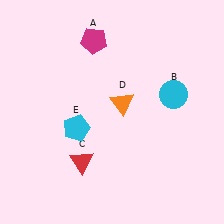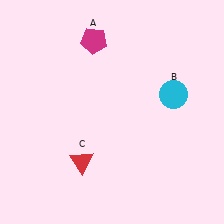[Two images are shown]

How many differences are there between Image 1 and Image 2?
There are 2 differences between the two images.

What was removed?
The cyan pentagon (E), the orange triangle (D) were removed in Image 2.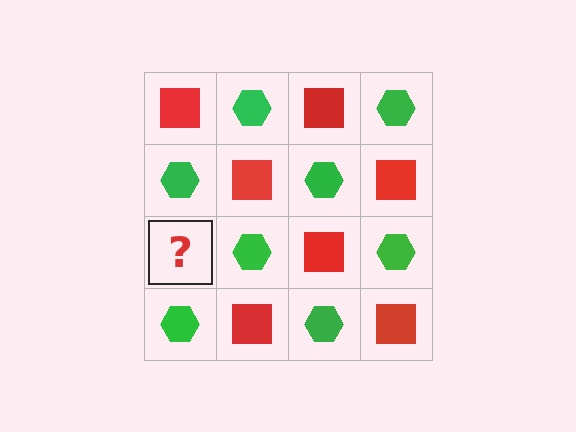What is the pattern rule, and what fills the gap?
The rule is that it alternates red square and green hexagon in a checkerboard pattern. The gap should be filled with a red square.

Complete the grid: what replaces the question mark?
The question mark should be replaced with a red square.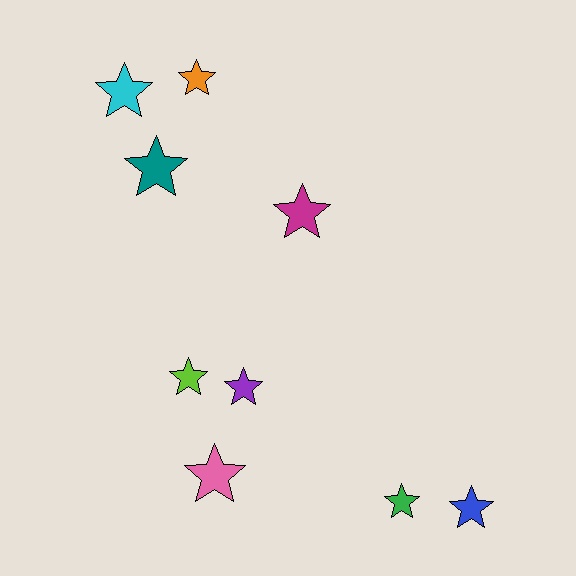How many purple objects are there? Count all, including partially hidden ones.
There is 1 purple object.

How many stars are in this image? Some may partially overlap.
There are 9 stars.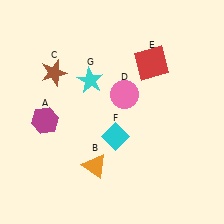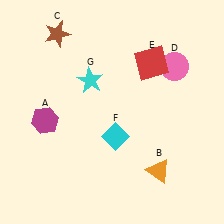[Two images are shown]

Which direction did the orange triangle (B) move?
The orange triangle (B) moved right.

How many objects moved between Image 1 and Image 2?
3 objects moved between the two images.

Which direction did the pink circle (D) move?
The pink circle (D) moved right.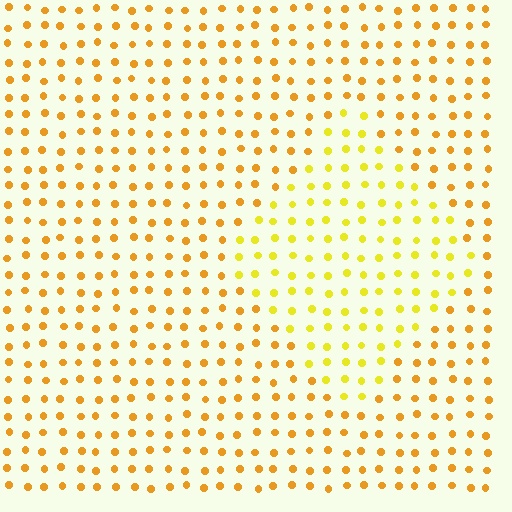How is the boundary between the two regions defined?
The boundary is defined purely by a slight shift in hue (about 25 degrees). Spacing, size, and orientation are identical on both sides.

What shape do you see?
I see a diamond.